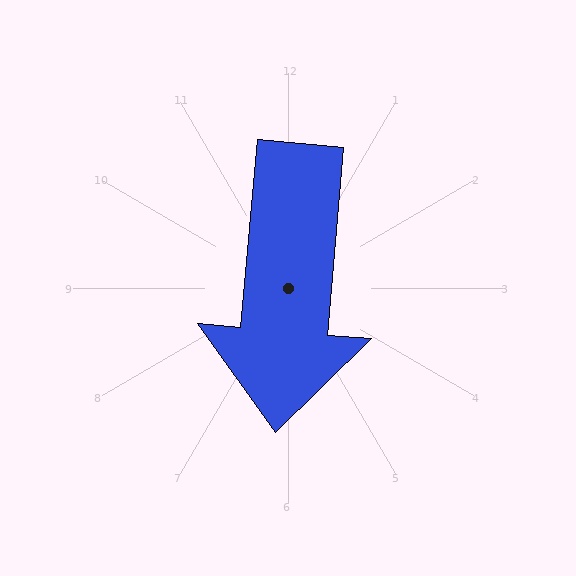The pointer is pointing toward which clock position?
Roughly 6 o'clock.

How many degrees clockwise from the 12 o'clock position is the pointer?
Approximately 185 degrees.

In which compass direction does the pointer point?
South.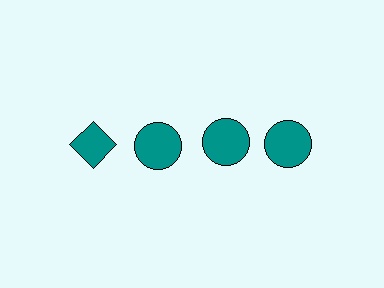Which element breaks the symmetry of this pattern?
The teal diamond in the top row, leftmost column breaks the symmetry. All other shapes are teal circles.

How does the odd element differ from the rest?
It has a different shape: diamond instead of circle.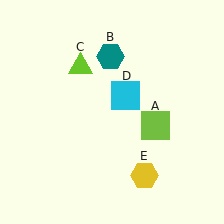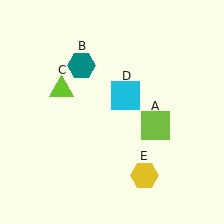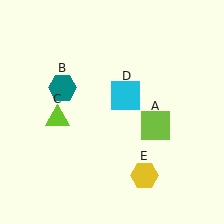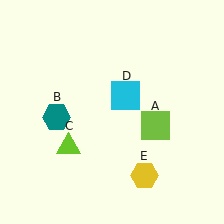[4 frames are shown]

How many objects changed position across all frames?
2 objects changed position: teal hexagon (object B), lime triangle (object C).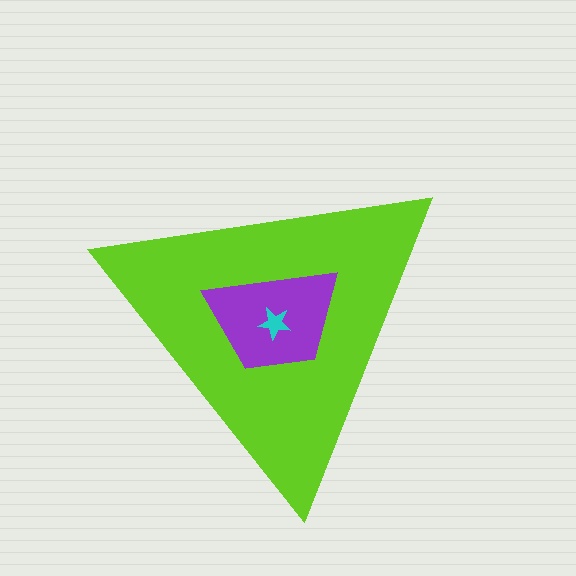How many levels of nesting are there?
3.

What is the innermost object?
The cyan star.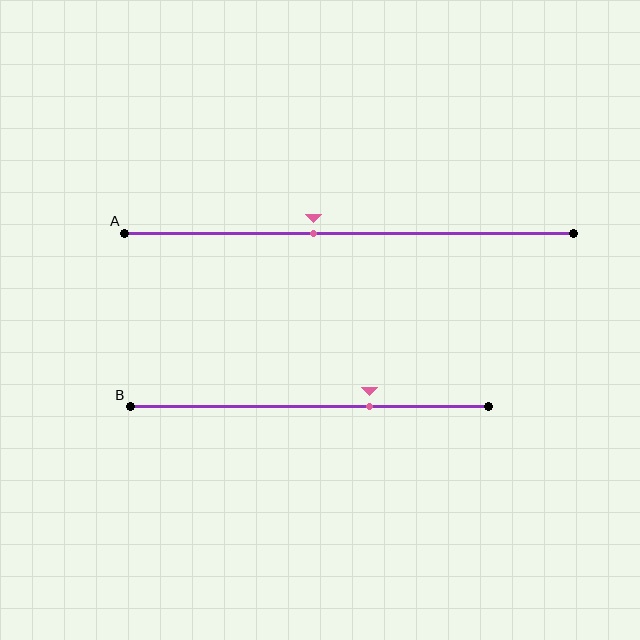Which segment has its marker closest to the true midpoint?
Segment A has its marker closest to the true midpoint.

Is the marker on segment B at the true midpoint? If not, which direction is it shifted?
No, the marker on segment B is shifted to the right by about 17% of the segment length.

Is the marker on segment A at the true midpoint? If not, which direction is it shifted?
No, the marker on segment A is shifted to the left by about 8% of the segment length.